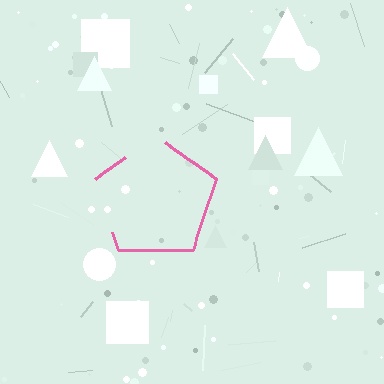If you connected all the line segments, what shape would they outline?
They would outline a pentagon.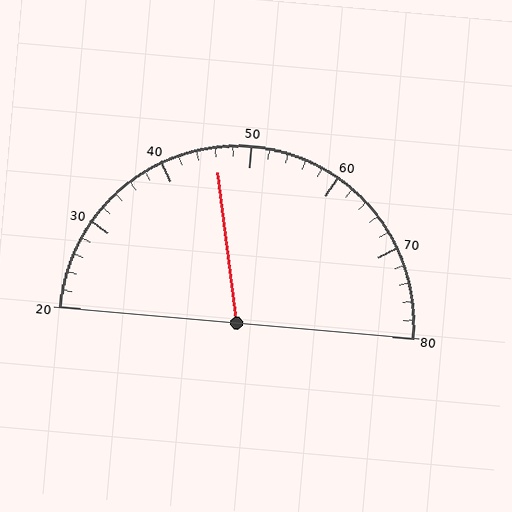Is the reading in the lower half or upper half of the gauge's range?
The reading is in the lower half of the range (20 to 80).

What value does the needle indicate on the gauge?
The needle indicates approximately 46.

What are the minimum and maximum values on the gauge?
The gauge ranges from 20 to 80.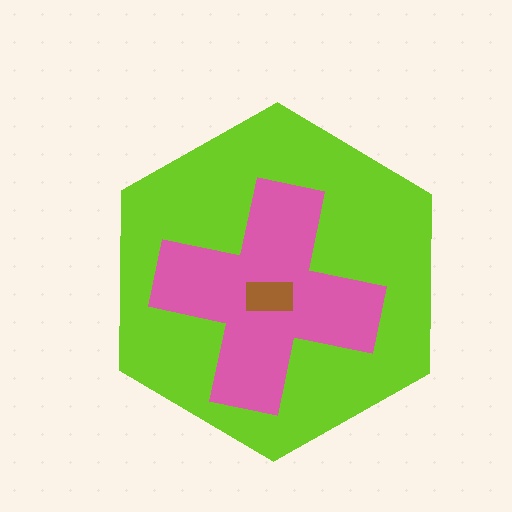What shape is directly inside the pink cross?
The brown rectangle.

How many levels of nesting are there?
3.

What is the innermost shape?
The brown rectangle.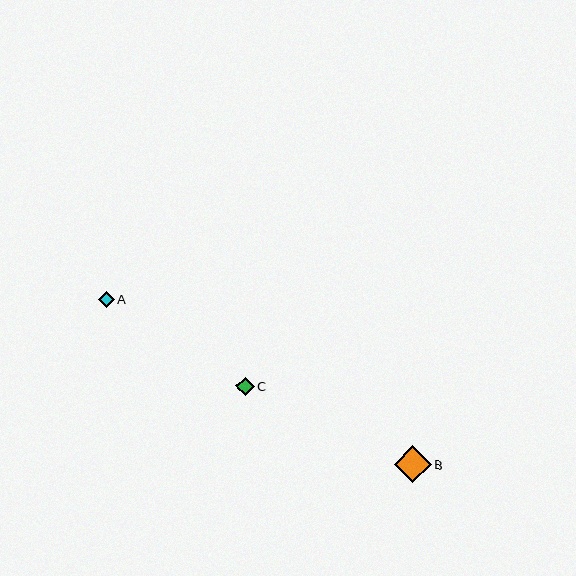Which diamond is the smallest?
Diamond A is the smallest with a size of approximately 16 pixels.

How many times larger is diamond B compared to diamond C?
Diamond B is approximately 2.0 times the size of diamond C.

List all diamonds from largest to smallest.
From largest to smallest: B, C, A.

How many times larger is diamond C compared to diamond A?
Diamond C is approximately 1.2 times the size of diamond A.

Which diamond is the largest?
Diamond B is the largest with a size of approximately 37 pixels.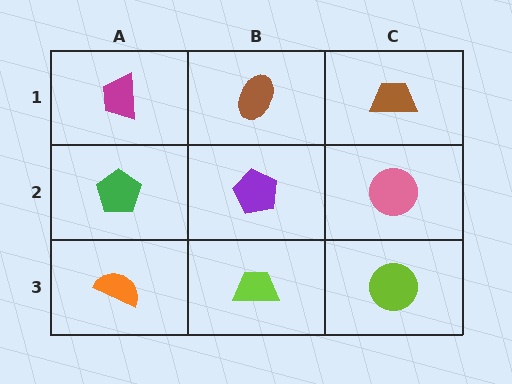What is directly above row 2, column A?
A magenta trapezoid.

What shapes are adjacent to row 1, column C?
A pink circle (row 2, column C), a brown ellipse (row 1, column B).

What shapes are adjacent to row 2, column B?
A brown ellipse (row 1, column B), a lime trapezoid (row 3, column B), a green pentagon (row 2, column A), a pink circle (row 2, column C).